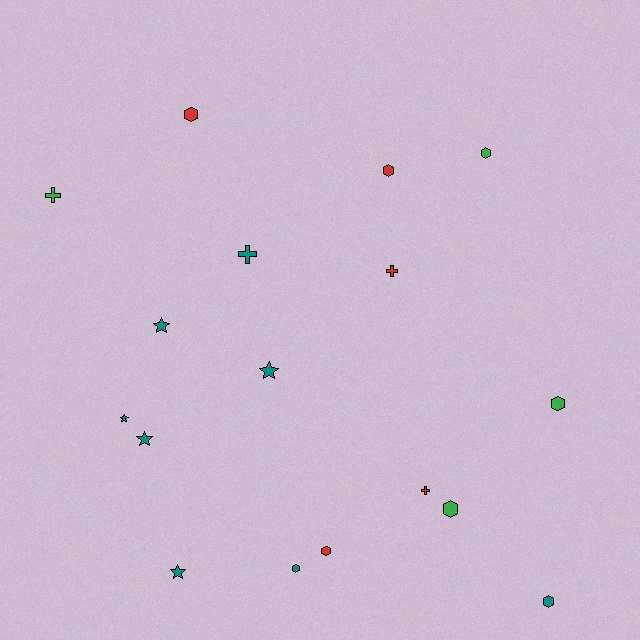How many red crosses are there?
There are 2 red crosses.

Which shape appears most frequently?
Hexagon, with 8 objects.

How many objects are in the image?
There are 17 objects.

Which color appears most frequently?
Teal, with 8 objects.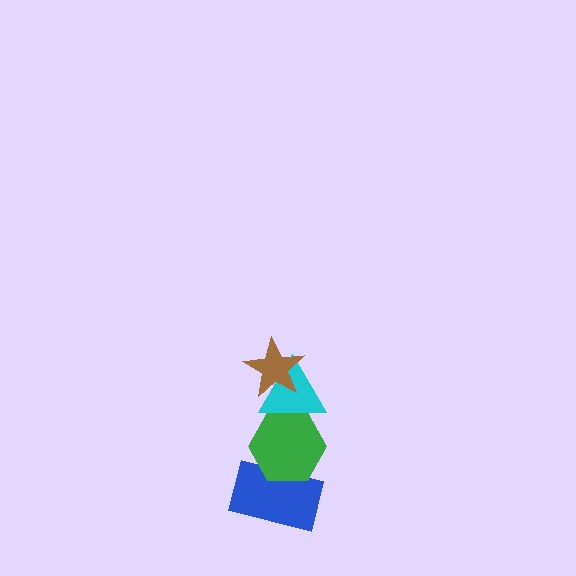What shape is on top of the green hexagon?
The cyan triangle is on top of the green hexagon.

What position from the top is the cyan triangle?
The cyan triangle is 2nd from the top.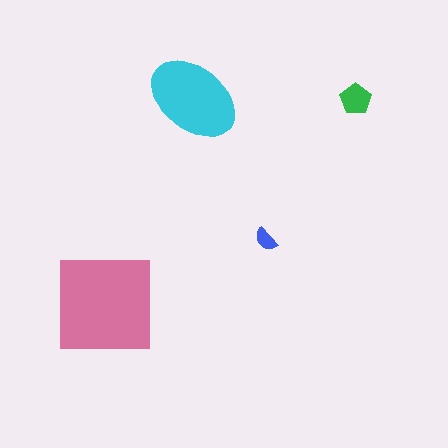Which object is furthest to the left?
The pink square is leftmost.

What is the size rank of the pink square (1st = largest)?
1st.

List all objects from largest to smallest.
The pink square, the cyan ellipse, the green pentagon, the blue semicircle.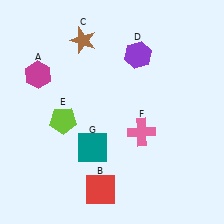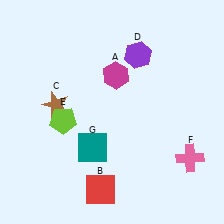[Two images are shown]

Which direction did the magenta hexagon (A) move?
The magenta hexagon (A) moved right.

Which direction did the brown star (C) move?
The brown star (C) moved down.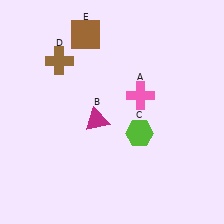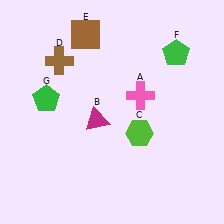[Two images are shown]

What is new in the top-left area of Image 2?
A green pentagon (G) was added in the top-left area of Image 2.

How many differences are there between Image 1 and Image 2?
There are 2 differences between the two images.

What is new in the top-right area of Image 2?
A green pentagon (F) was added in the top-right area of Image 2.